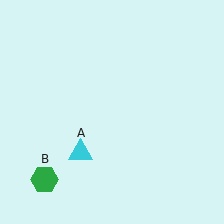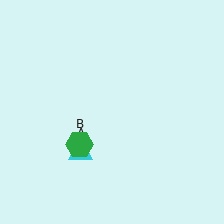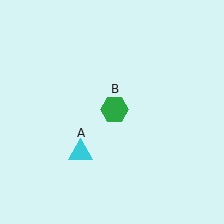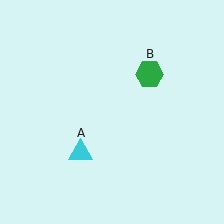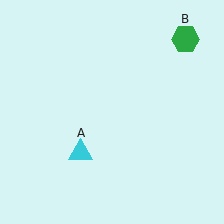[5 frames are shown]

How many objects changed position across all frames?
1 object changed position: green hexagon (object B).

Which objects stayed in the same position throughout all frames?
Cyan triangle (object A) remained stationary.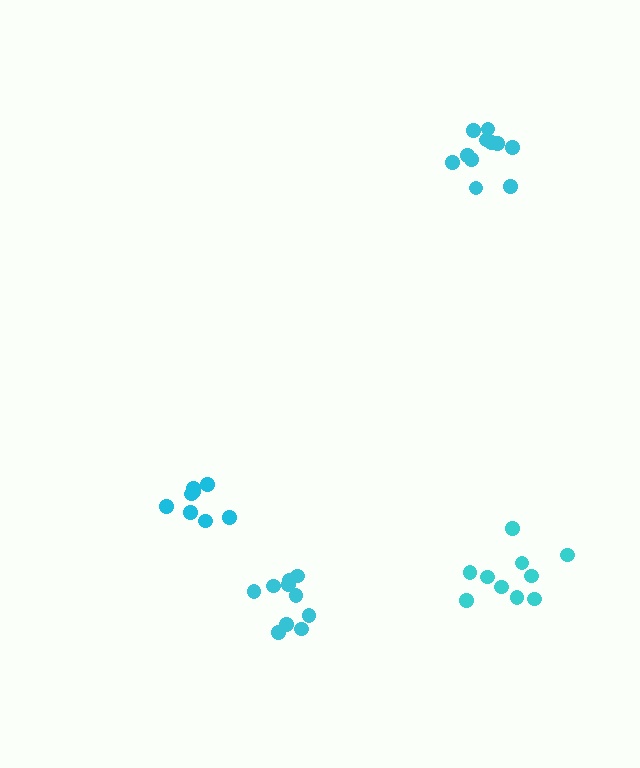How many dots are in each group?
Group 1: 11 dots, Group 2: 8 dots, Group 3: 10 dots, Group 4: 10 dots (39 total).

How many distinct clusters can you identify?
There are 4 distinct clusters.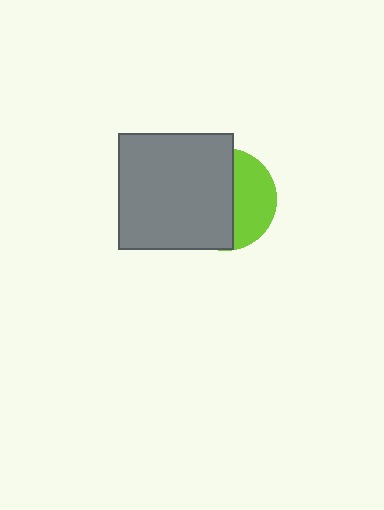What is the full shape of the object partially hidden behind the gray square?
The partially hidden object is a lime circle.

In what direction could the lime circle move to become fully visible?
The lime circle could move right. That would shift it out from behind the gray square entirely.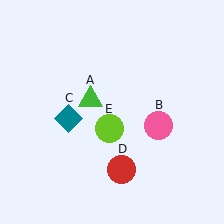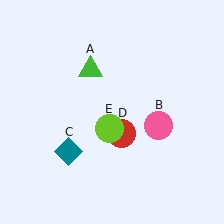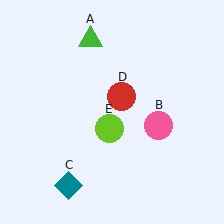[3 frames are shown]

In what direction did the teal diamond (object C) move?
The teal diamond (object C) moved down.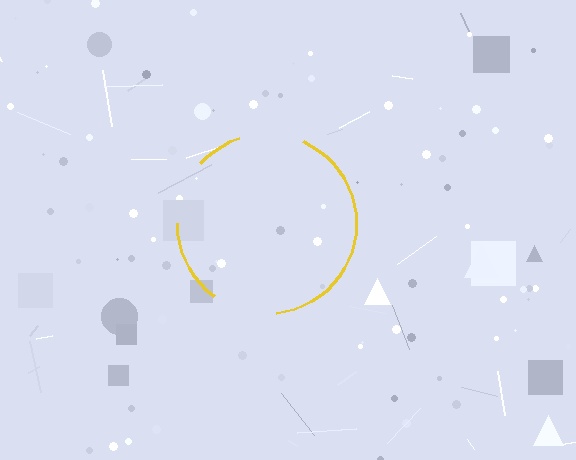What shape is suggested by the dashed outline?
The dashed outline suggests a circle.